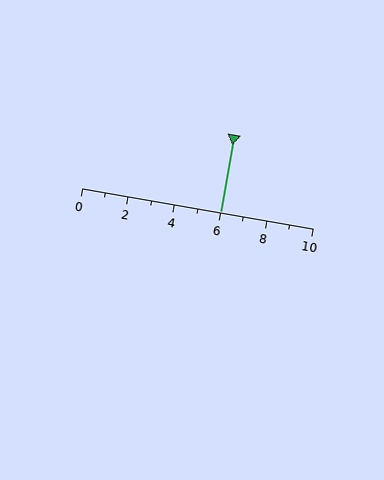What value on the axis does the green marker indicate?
The marker indicates approximately 6.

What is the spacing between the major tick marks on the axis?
The major ticks are spaced 2 apart.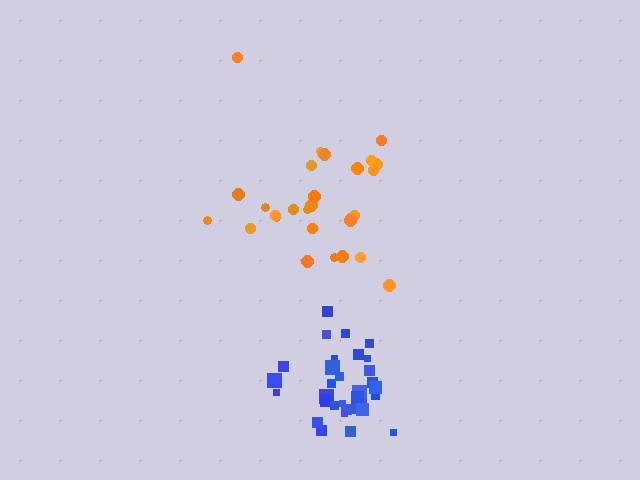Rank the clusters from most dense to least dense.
blue, orange.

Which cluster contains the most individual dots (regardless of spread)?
Blue (32).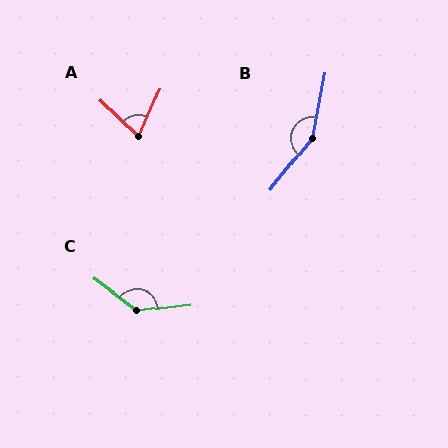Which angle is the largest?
B, at approximately 153 degrees.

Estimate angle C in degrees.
Approximately 137 degrees.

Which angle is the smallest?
A, at approximately 70 degrees.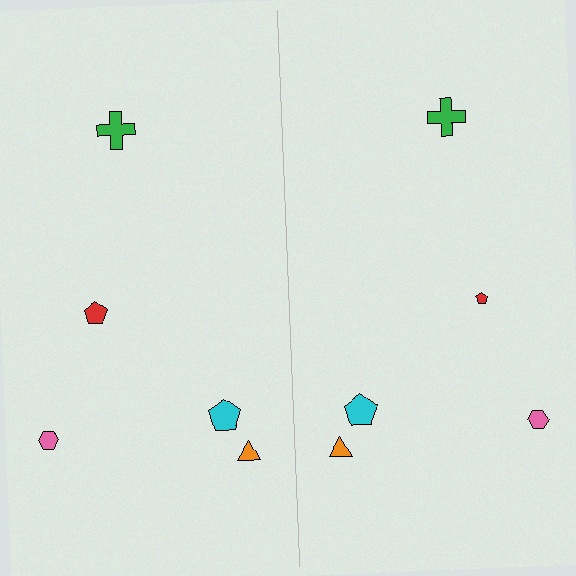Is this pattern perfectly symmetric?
No, the pattern is not perfectly symmetric. The red pentagon on the right side has a different size than its mirror counterpart.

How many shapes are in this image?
There are 10 shapes in this image.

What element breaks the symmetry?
The red pentagon on the right side has a different size than its mirror counterpart.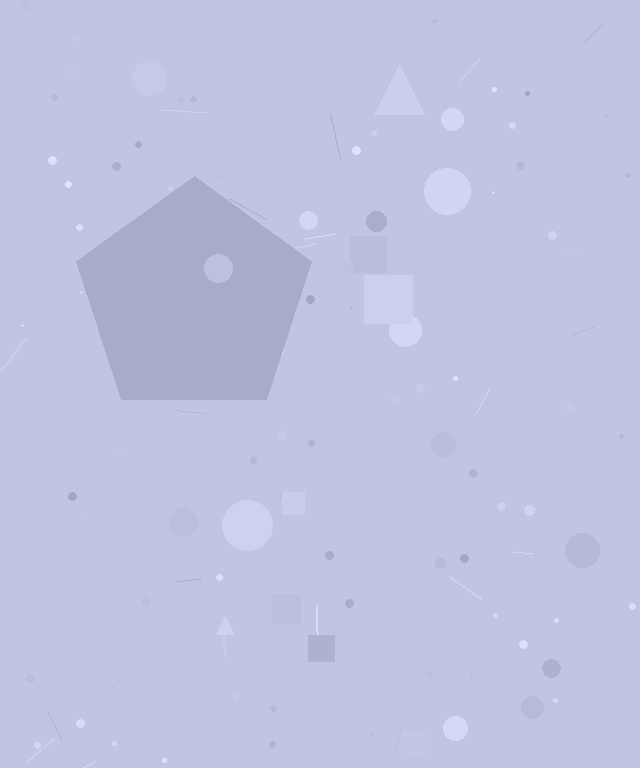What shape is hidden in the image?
A pentagon is hidden in the image.